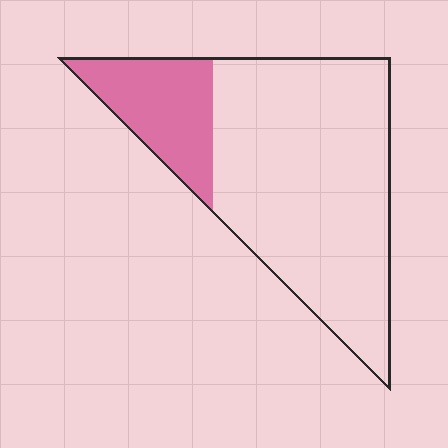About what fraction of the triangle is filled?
About one fifth (1/5).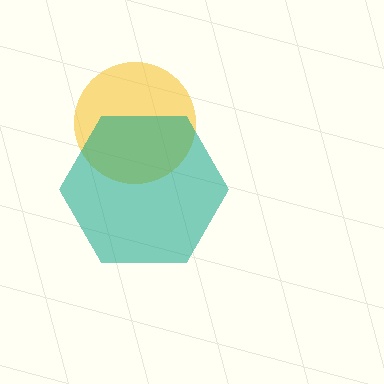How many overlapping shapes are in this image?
There are 2 overlapping shapes in the image.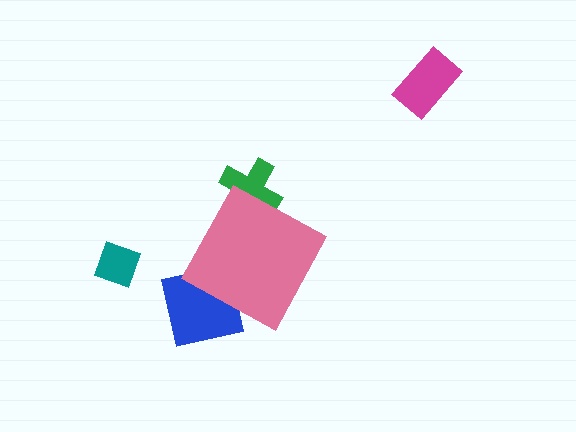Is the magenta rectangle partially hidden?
No, the magenta rectangle is fully visible.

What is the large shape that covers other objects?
A pink diamond.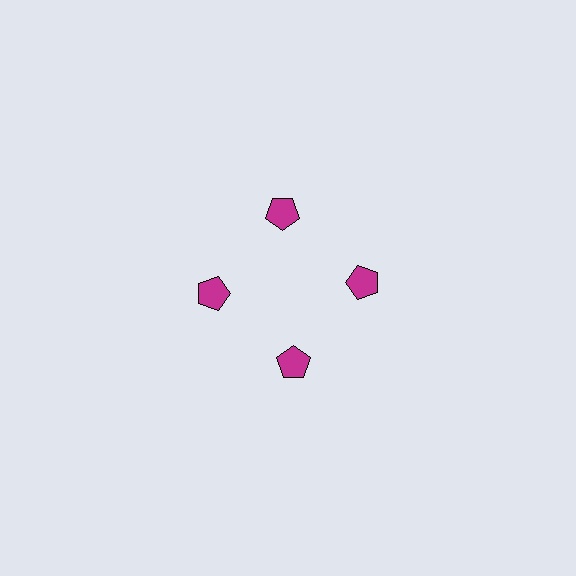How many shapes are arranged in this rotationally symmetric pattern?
There are 4 shapes, arranged in 4 groups of 1.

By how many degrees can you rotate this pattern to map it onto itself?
The pattern maps onto itself every 90 degrees of rotation.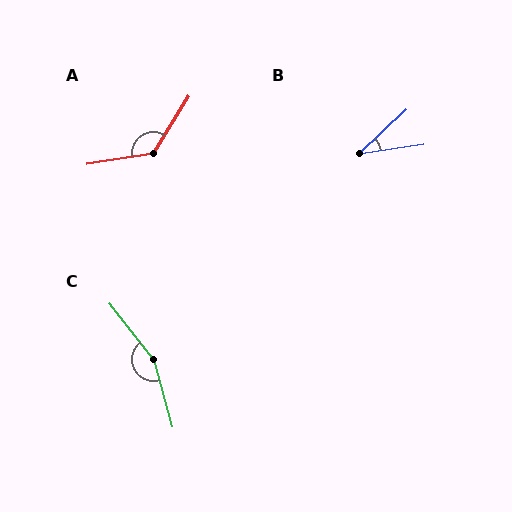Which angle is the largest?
C, at approximately 158 degrees.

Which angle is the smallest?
B, at approximately 34 degrees.